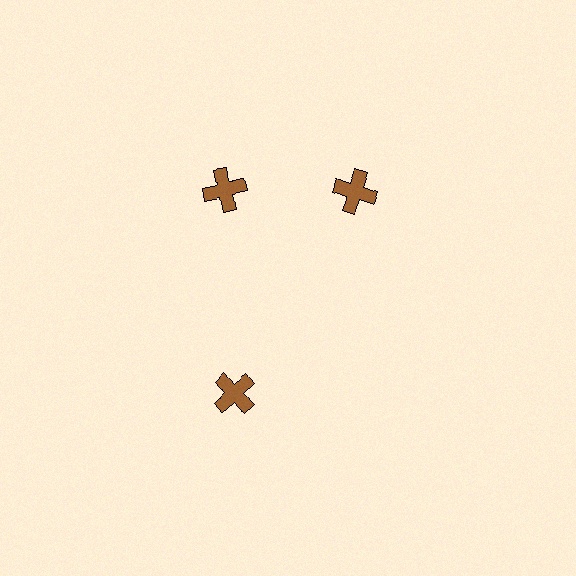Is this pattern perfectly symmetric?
No. The 3 brown crosses are arranged in a ring, but one element near the 3 o'clock position is rotated out of alignment along the ring, breaking the 3-fold rotational symmetry.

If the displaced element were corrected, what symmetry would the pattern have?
It would have 3-fold rotational symmetry — the pattern would map onto itself every 120 degrees.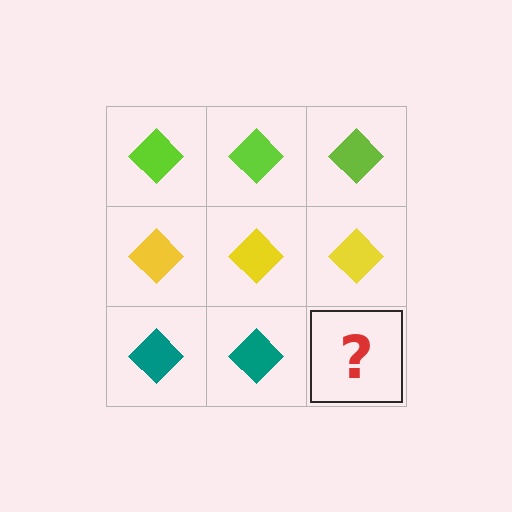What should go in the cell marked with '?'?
The missing cell should contain a teal diamond.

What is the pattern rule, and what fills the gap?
The rule is that each row has a consistent color. The gap should be filled with a teal diamond.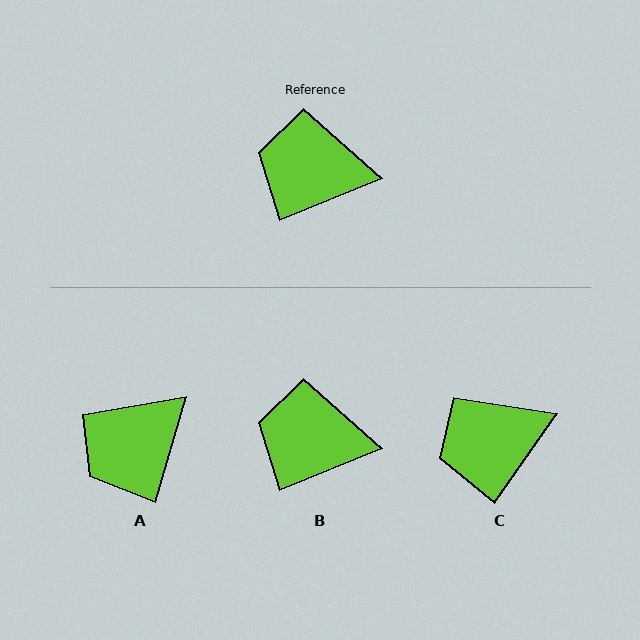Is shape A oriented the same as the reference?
No, it is off by about 52 degrees.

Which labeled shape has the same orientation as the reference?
B.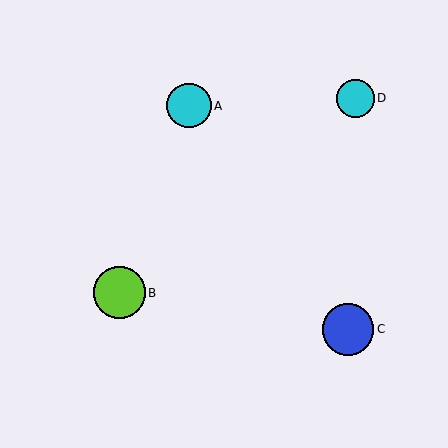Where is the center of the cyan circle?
The center of the cyan circle is at (356, 98).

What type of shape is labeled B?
Shape B is a lime circle.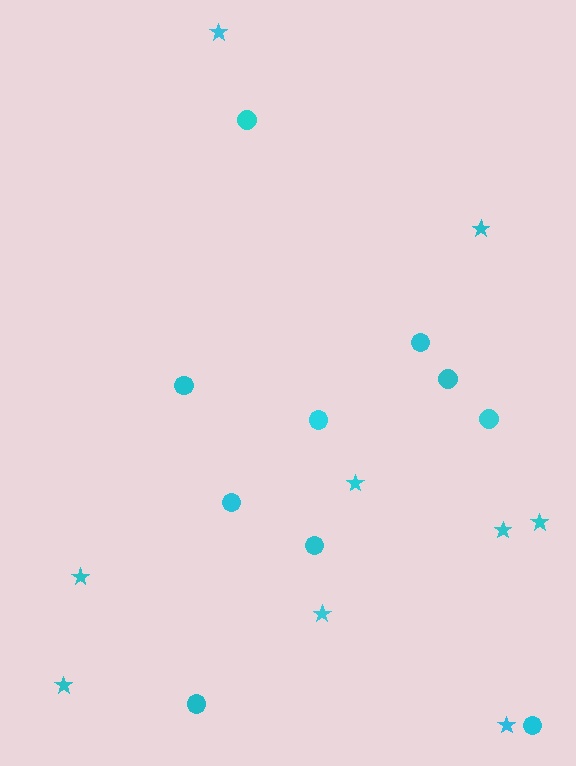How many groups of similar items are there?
There are 2 groups: one group of stars (9) and one group of circles (10).